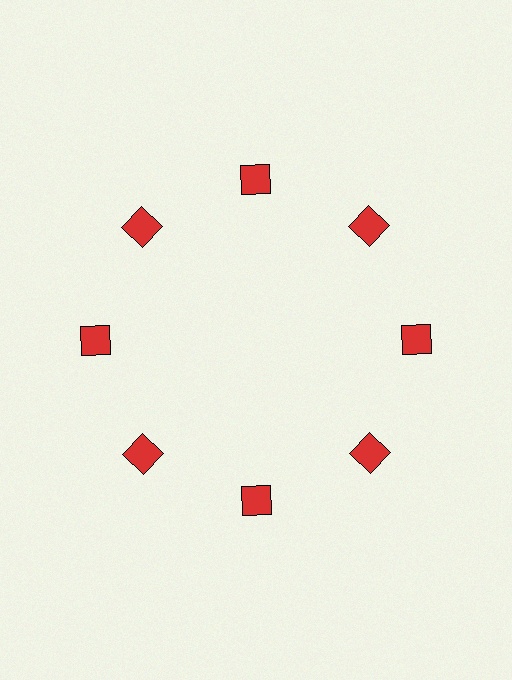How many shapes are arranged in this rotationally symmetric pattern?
There are 8 shapes, arranged in 8 groups of 1.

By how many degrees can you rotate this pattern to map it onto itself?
The pattern maps onto itself every 45 degrees of rotation.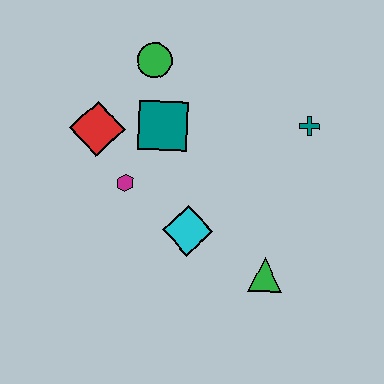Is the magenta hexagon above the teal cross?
No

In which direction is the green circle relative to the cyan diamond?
The green circle is above the cyan diamond.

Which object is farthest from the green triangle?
The green circle is farthest from the green triangle.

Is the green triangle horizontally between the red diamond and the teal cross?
Yes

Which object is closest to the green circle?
The teal square is closest to the green circle.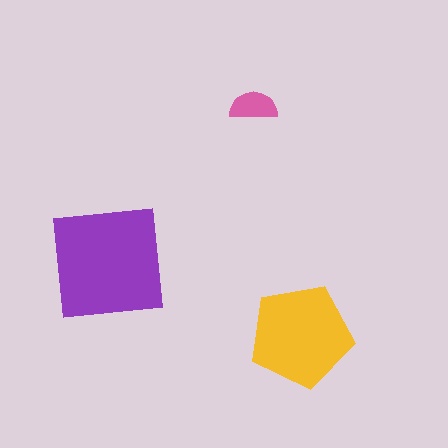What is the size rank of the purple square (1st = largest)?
1st.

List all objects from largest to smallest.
The purple square, the yellow pentagon, the pink semicircle.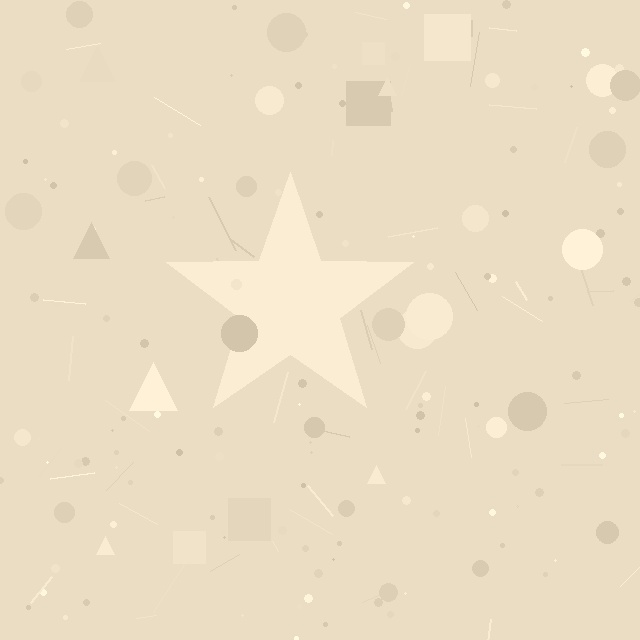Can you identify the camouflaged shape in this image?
The camouflaged shape is a star.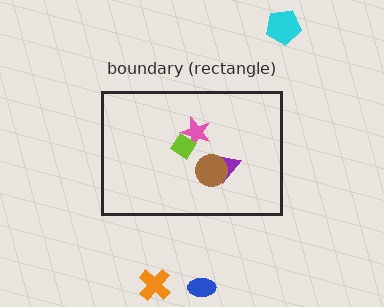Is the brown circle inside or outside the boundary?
Inside.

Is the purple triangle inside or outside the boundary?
Inside.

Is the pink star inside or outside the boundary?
Inside.